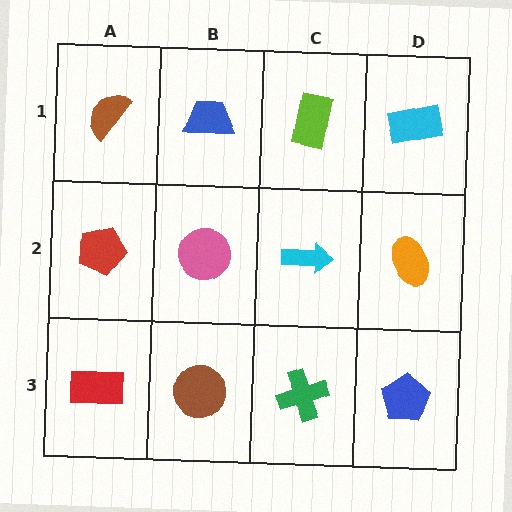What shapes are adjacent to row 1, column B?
A pink circle (row 2, column B), a brown semicircle (row 1, column A), a lime rectangle (row 1, column C).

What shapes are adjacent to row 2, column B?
A blue trapezoid (row 1, column B), a brown circle (row 3, column B), a red pentagon (row 2, column A), a cyan arrow (row 2, column C).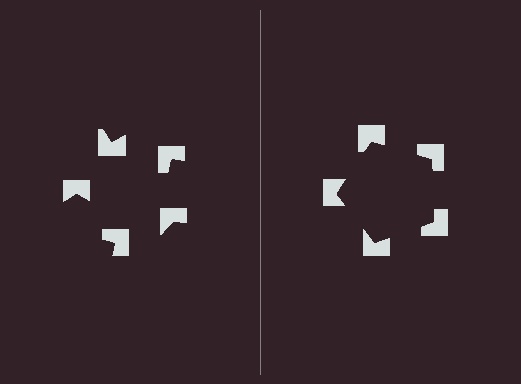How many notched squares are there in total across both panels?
10 — 5 on each side.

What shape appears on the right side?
An illusory pentagon.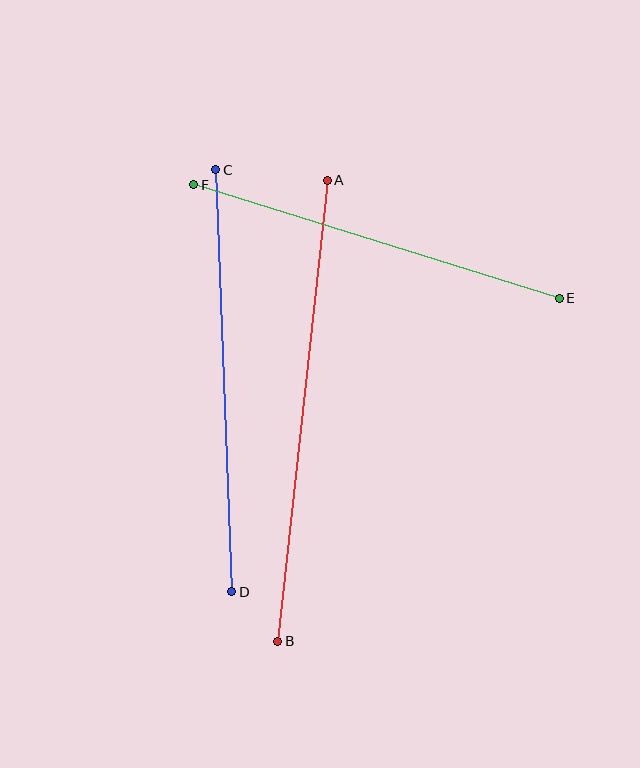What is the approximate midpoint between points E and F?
The midpoint is at approximately (377, 242) pixels.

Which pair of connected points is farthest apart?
Points A and B are farthest apart.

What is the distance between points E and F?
The distance is approximately 382 pixels.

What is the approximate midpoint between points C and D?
The midpoint is at approximately (224, 381) pixels.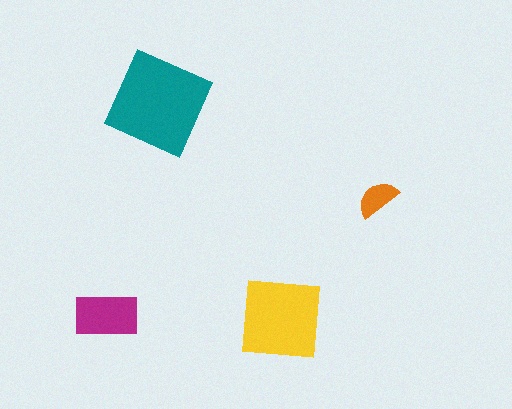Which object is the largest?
The teal diamond.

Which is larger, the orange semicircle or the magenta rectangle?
The magenta rectangle.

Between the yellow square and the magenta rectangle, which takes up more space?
The yellow square.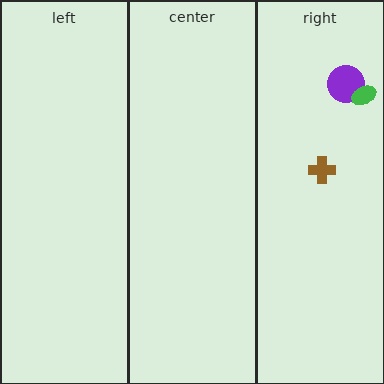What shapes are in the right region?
The purple circle, the green ellipse, the brown cross.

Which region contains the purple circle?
The right region.